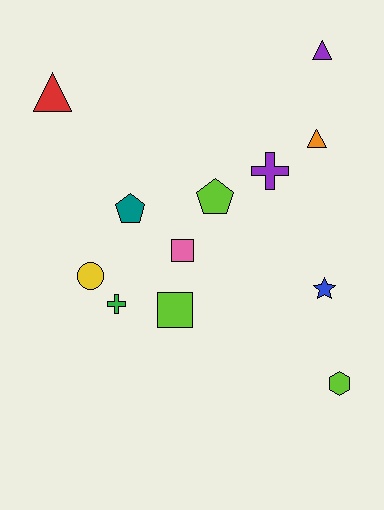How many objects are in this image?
There are 12 objects.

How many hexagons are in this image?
There is 1 hexagon.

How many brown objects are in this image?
There are no brown objects.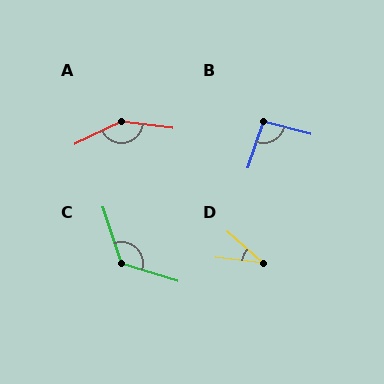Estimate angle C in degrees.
Approximately 125 degrees.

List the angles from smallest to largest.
D (35°), B (93°), C (125°), A (147°).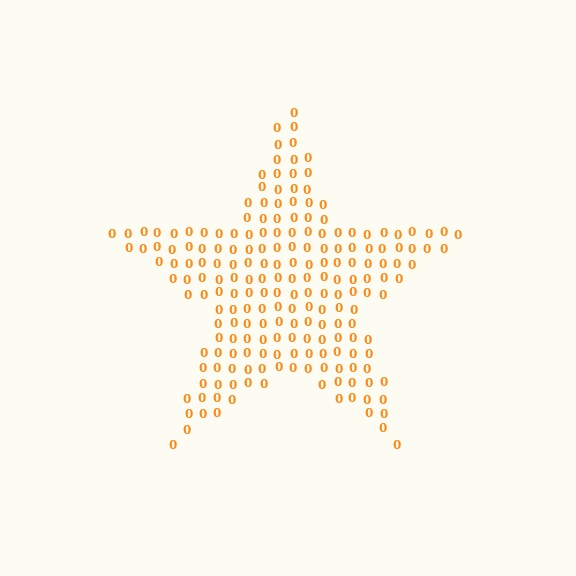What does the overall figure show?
The overall figure shows a star.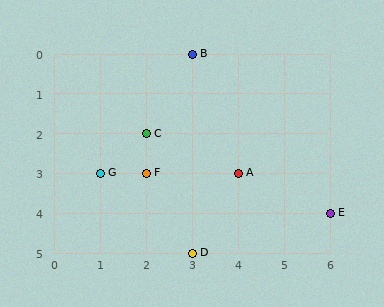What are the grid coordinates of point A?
Point A is at grid coordinates (4, 3).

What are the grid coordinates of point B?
Point B is at grid coordinates (3, 0).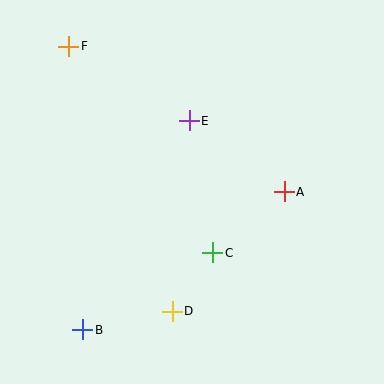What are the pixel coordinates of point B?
Point B is at (83, 330).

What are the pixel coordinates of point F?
Point F is at (69, 46).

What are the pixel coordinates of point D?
Point D is at (172, 311).